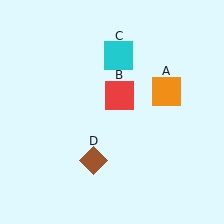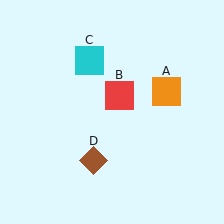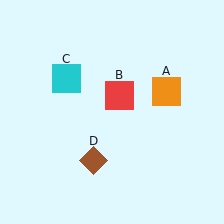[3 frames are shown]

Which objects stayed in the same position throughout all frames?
Orange square (object A) and red square (object B) and brown diamond (object D) remained stationary.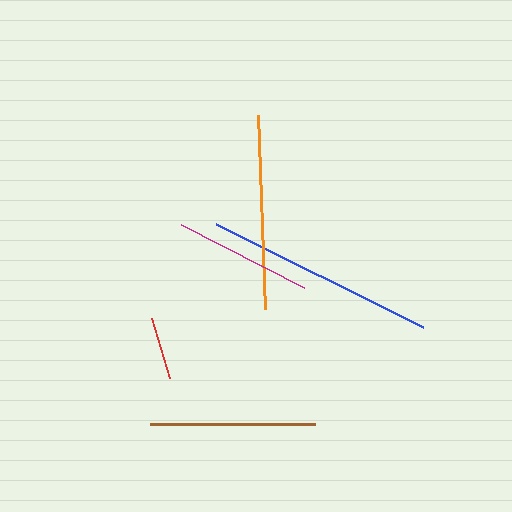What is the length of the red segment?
The red segment is approximately 63 pixels long.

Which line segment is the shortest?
The red line is the shortest at approximately 63 pixels.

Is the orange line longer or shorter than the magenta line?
The orange line is longer than the magenta line.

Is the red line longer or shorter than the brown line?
The brown line is longer than the red line.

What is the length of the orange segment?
The orange segment is approximately 195 pixels long.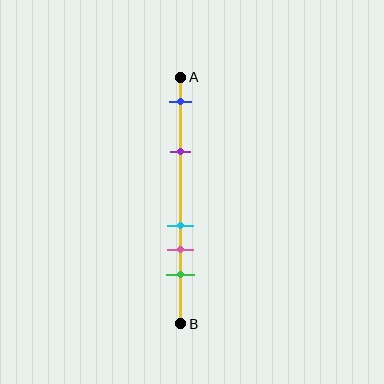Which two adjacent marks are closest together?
The cyan and pink marks are the closest adjacent pair.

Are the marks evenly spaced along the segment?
No, the marks are not evenly spaced.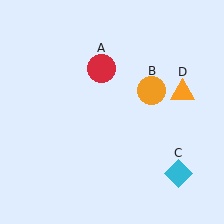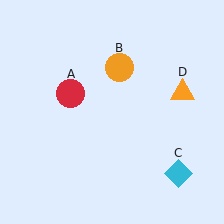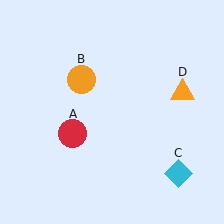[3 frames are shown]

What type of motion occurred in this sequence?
The red circle (object A), orange circle (object B) rotated counterclockwise around the center of the scene.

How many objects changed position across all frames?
2 objects changed position: red circle (object A), orange circle (object B).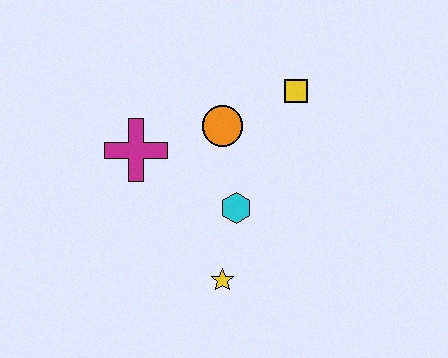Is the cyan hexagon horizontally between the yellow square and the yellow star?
Yes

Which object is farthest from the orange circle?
The yellow star is farthest from the orange circle.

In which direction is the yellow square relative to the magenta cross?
The yellow square is to the right of the magenta cross.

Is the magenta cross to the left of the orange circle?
Yes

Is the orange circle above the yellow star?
Yes